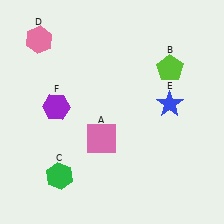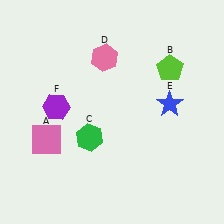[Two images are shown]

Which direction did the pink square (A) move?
The pink square (A) moved left.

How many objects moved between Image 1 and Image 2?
3 objects moved between the two images.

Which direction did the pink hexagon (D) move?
The pink hexagon (D) moved right.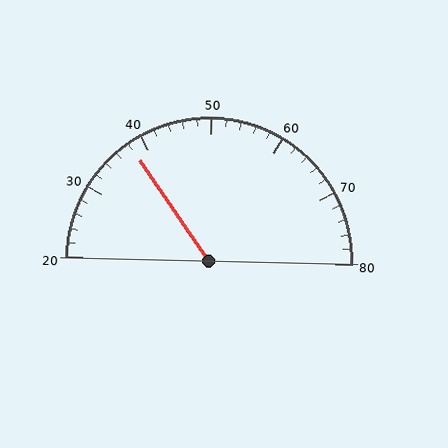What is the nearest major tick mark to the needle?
The nearest major tick mark is 40.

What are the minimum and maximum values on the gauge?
The gauge ranges from 20 to 80.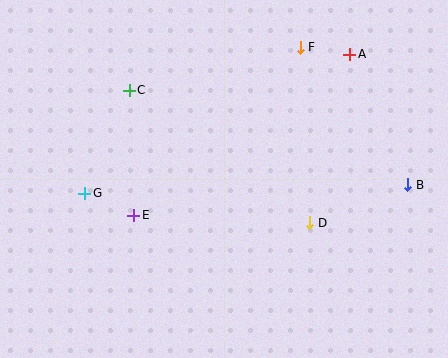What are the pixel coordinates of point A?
Point A is at (350, 54).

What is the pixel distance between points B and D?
The distance between B and D is 105 pixels.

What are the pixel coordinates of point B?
Point B is at (408, 185).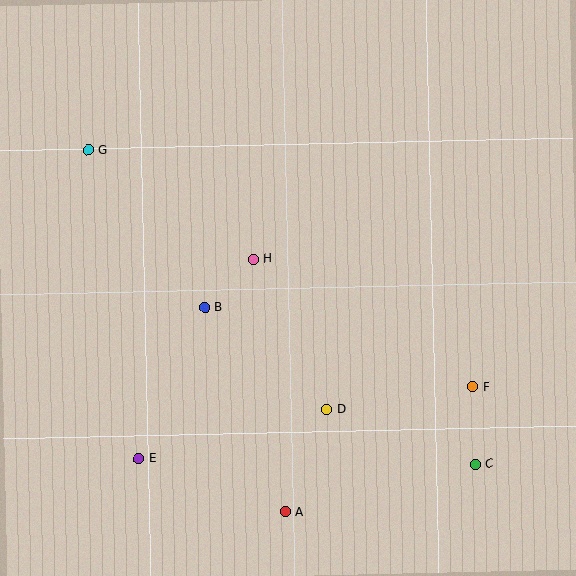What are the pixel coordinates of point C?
Point C is at (475, 464).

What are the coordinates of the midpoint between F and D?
The midpoint between F and D is at (400, 398).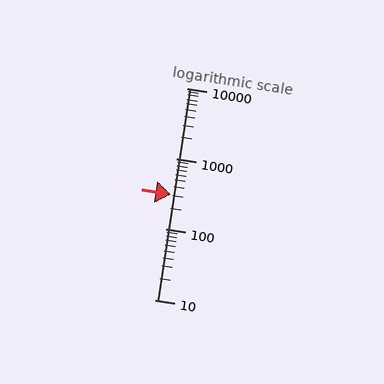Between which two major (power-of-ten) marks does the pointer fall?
The pointer is between 100 and 1000.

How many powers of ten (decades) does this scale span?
The scale spans 3 decades, from 10 to 10000.